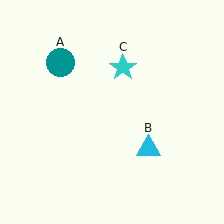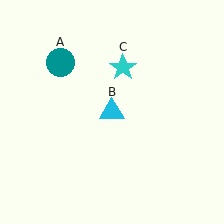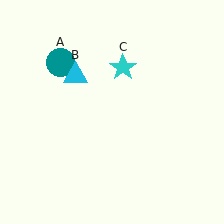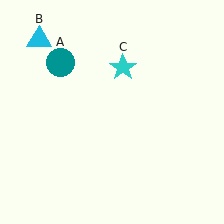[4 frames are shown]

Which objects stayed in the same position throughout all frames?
Teal circle (object A) and cyan star (object C) remained stationary.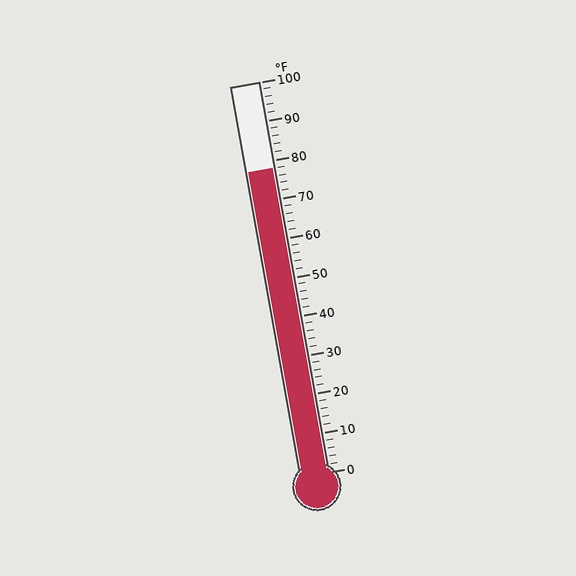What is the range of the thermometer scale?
The thermometer scale ranges from 0°F to 100°F.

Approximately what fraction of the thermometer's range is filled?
The thermometer is filled to approximately 80% of its range.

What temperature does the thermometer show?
The thermometer shows approximately 78°F.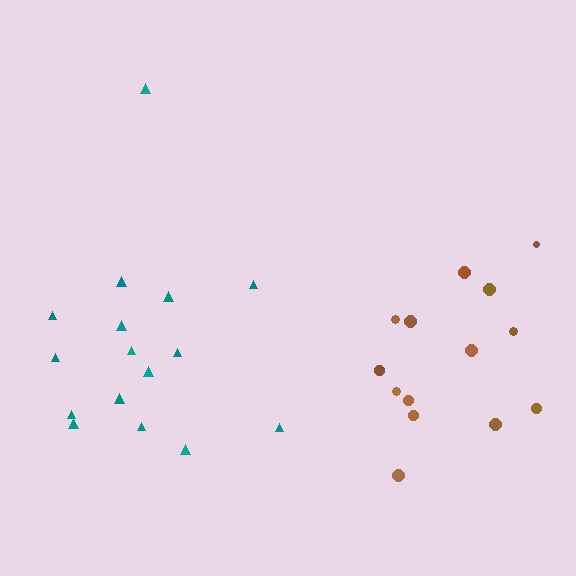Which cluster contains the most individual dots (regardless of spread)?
Teal (16).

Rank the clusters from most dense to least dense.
teal, brown.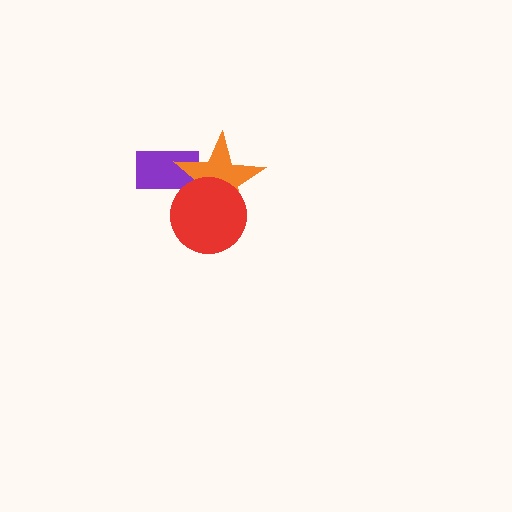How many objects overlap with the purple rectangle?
2 objects overlap with the purple rectangle.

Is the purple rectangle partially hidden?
Yes, it is partially covered by another shape.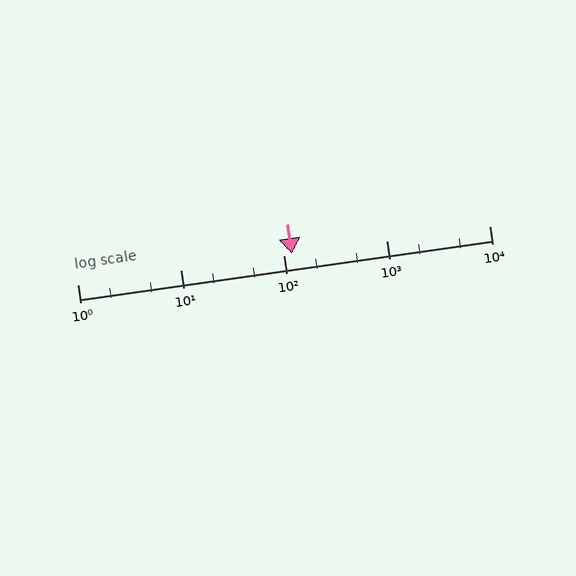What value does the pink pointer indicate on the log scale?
The pointer indicates approximately 120.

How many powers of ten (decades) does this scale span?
The scale spans 4 decades, from 1 to 10000.